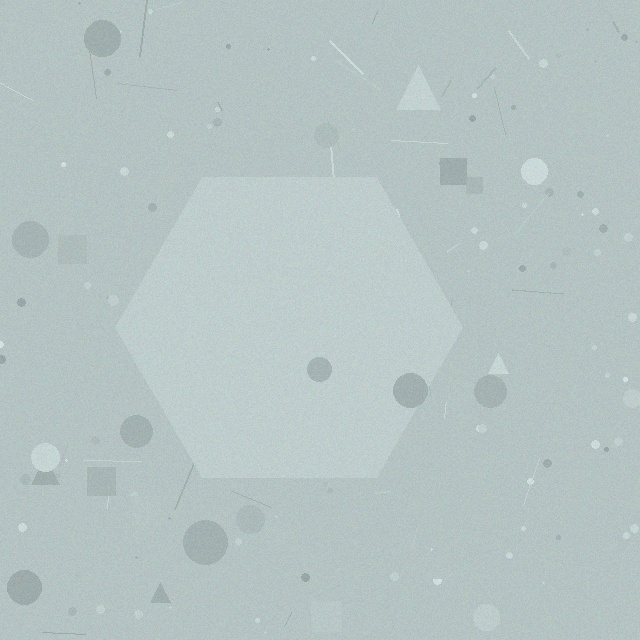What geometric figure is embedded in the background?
A hexagon is embedded in the background.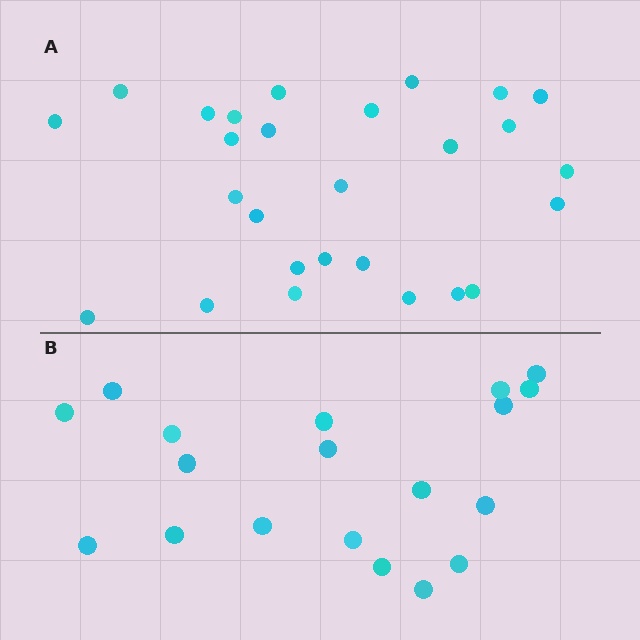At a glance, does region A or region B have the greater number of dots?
Region A (the top region) has more dots.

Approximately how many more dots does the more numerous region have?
Region A has roughly 8 or so more dots than region B.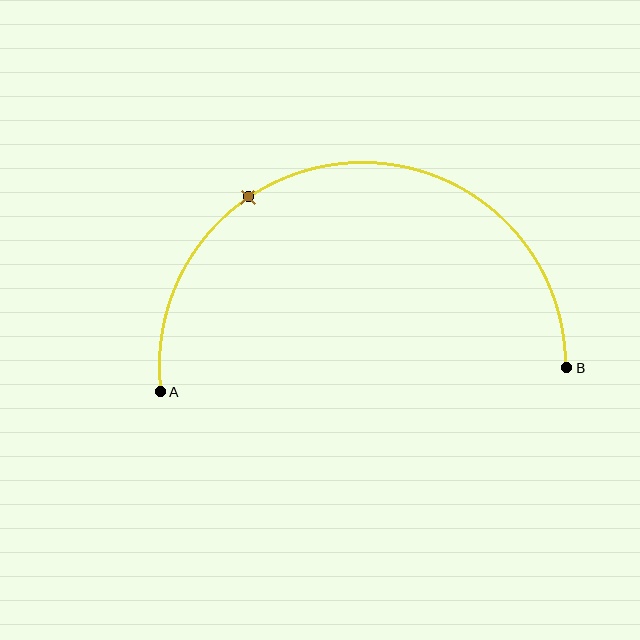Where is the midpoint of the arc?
The arc midpoint is the point on the curve farthest from the straight line joining A and B. It sits above that line.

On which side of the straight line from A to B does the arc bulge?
The arc bulges above the straight line connecting A and B.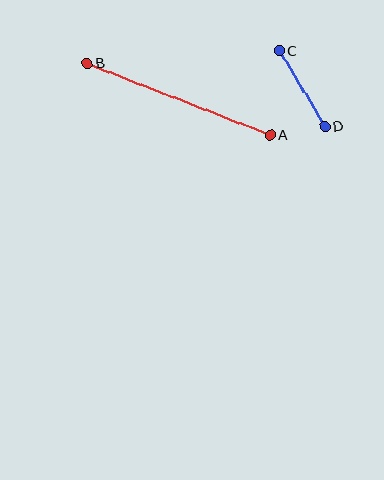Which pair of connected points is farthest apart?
Points A and B are farthest apart.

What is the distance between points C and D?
The distance is approximately 88 pixels.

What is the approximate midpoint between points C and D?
The midpoint is at approximately (302, 89) pixels.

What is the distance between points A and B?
The distance is approximately 197 pixels.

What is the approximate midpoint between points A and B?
The midpoint is at approximately (179, 99) pixels.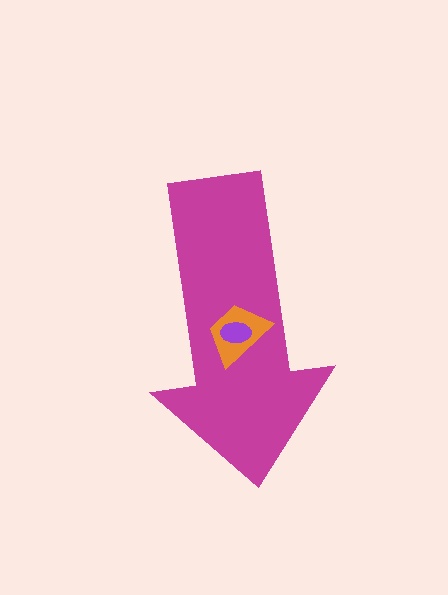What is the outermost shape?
The magenta arrow.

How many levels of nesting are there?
3.